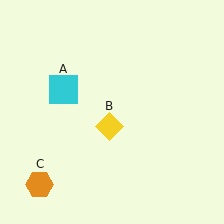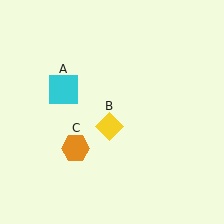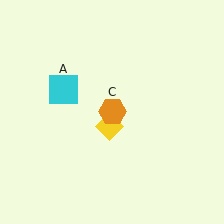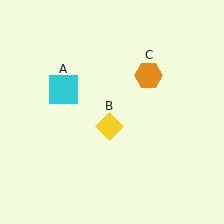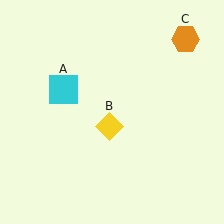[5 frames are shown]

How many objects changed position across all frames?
1 object changed position: orange hexagon (object C).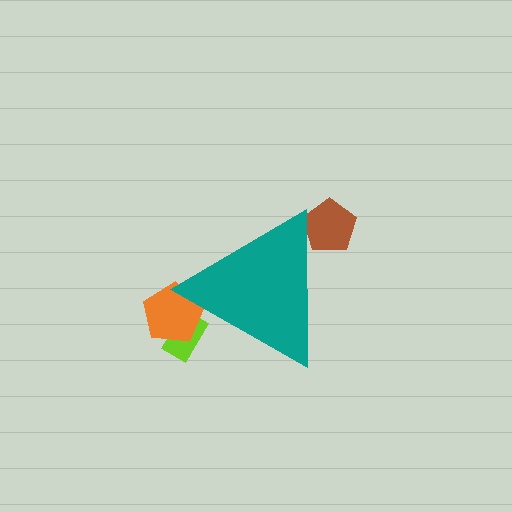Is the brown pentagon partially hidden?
Yes, the brown pentagon is partially hidden behind the teal triangle.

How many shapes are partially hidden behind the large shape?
3 shapes are partially hidden.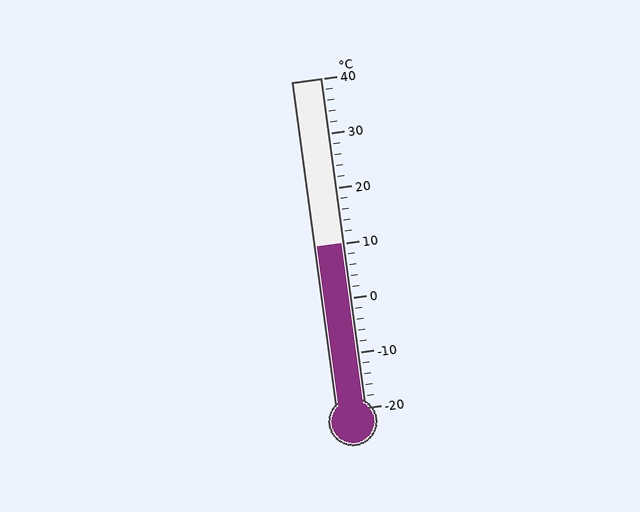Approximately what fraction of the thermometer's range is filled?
The thermometer is filled to approximately 50% of its range.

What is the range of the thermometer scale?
The thermometer scale ranges from -20°C to 40°C.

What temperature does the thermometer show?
The thermometer shows approximately 10°C.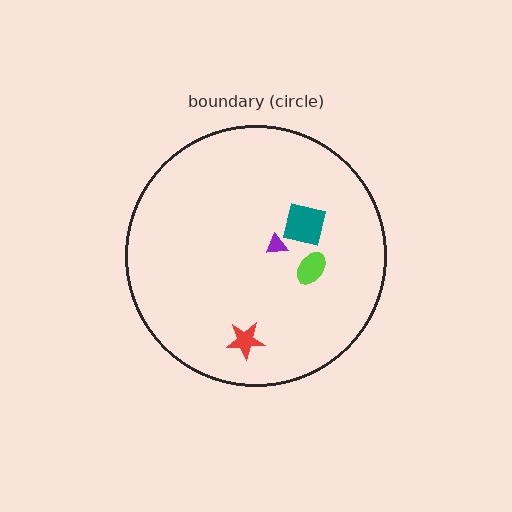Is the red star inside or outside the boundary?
Inside.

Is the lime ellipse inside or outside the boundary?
Inside.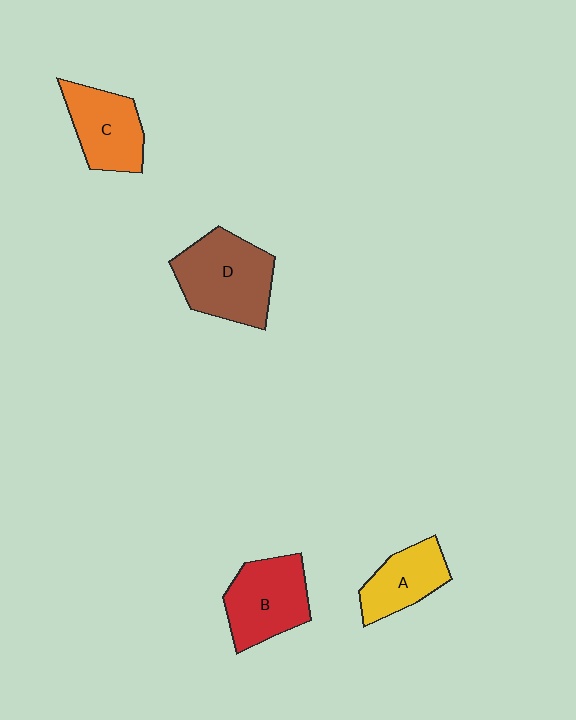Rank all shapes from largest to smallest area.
From largest to smallest: D (brown), B (red), C (orange), A (yellow).